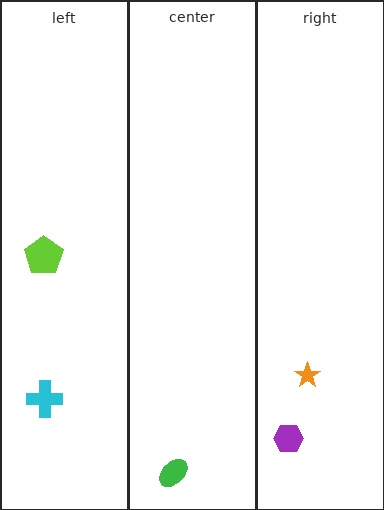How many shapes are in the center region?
1.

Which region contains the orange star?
The right region.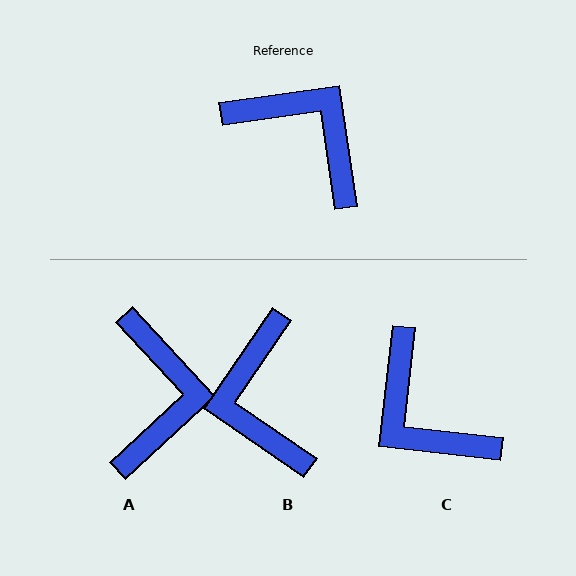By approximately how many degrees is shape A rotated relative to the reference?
Approximately 56 degrees clockwise.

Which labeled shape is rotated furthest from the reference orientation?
C, about 165 degrees away.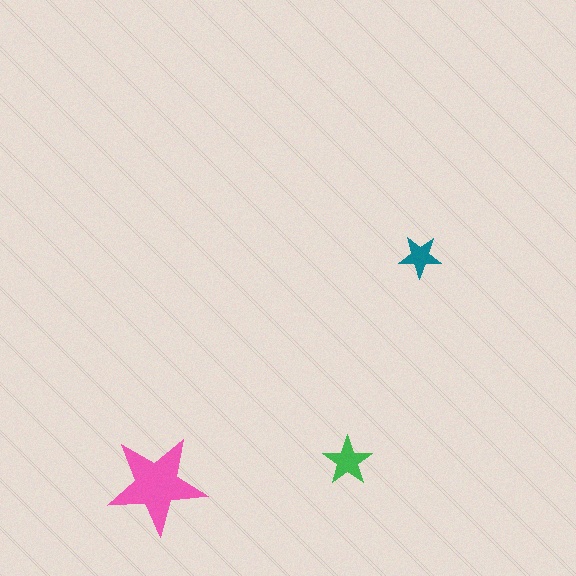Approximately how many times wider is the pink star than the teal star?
About 2.5 times wider.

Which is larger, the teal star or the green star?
The green one.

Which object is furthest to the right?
The teal star is rightmost.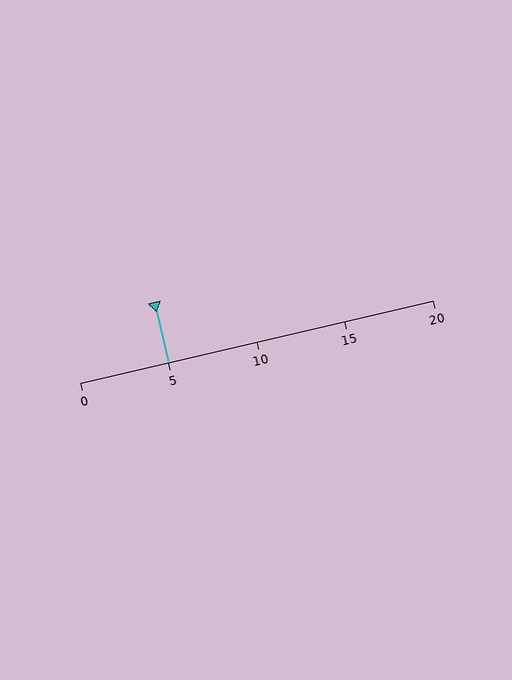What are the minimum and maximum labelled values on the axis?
The axis runs from 0 to 20.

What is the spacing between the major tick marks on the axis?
The major ticks are spaced 5 apart.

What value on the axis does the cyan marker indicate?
The marker indicates approximately 5.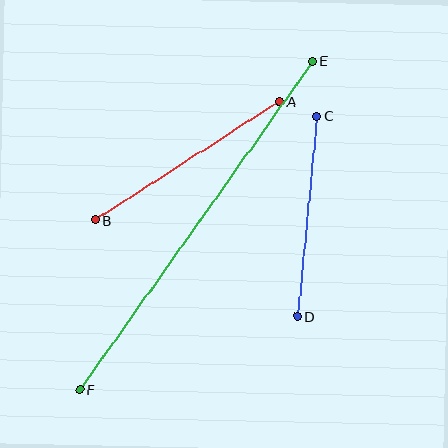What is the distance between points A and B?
The distance is approximately 219 pixels.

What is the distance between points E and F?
The distance is approximately 403 pixels.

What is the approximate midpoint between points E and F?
The midpoint is at approximately (196, 225) pixels.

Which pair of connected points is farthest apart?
Points E and F are farthest apart.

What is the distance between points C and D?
The distance is approximately 201 pixels.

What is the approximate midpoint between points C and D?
The midpoint is at approximately (307, 216) pixels.